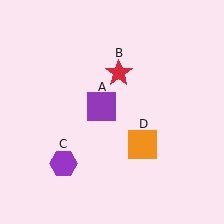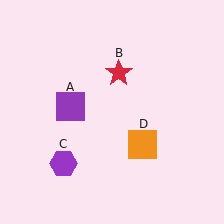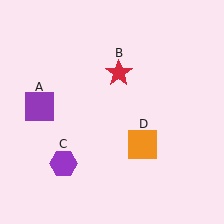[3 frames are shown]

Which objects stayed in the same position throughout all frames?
Red star (object B) and purple hexagon (object C) and orange square (object D) remained stationary.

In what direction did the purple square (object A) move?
The purple square (object A) moved left.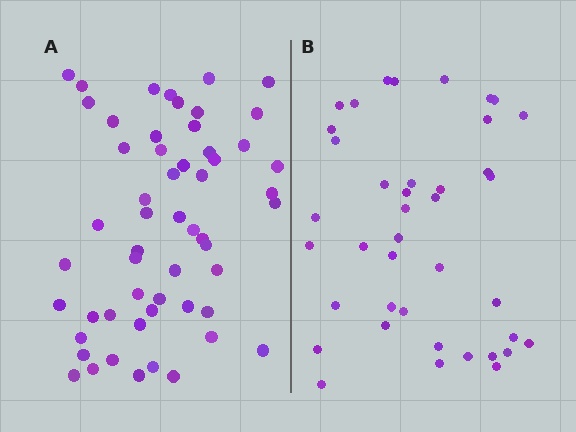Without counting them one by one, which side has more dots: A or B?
Region A (the left region) has more dots.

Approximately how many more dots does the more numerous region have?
Region A has approximately 15 more dots than region B.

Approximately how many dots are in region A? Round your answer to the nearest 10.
About 60 dots. (The exact count is 55, which rounds to 60.)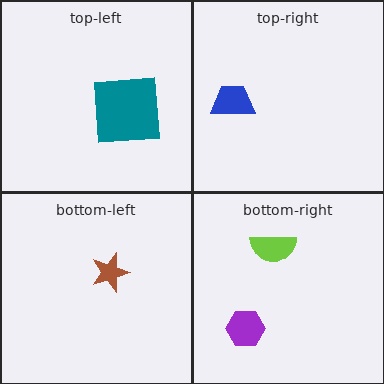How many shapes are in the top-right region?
1.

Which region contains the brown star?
The bottom-left region.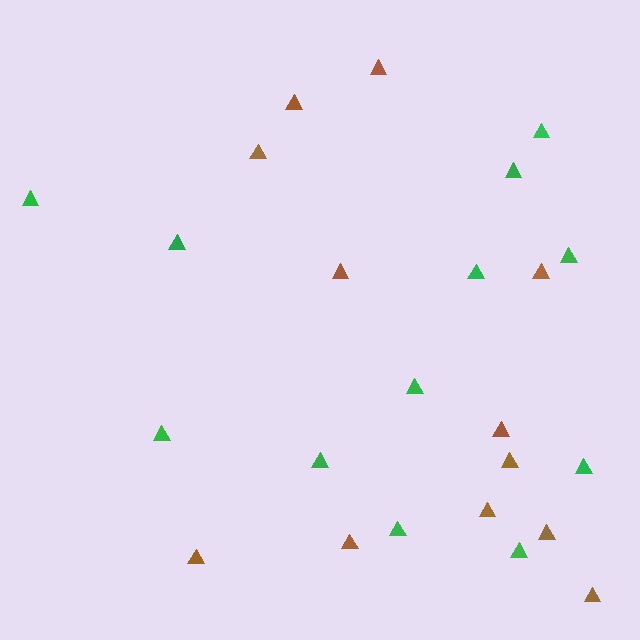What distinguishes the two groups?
There are 2 groups: one group of green triangles (12) and one group of brown triangles (12).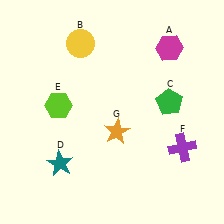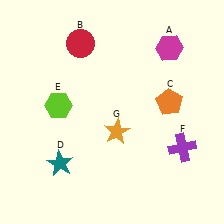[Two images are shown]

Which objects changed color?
B changed from yellow to red. C changed from green to orange.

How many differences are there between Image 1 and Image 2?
There are 2 differences between the two images.